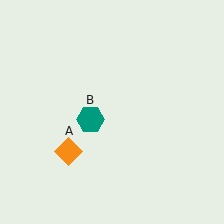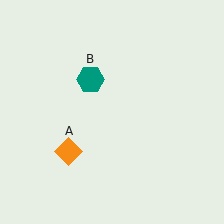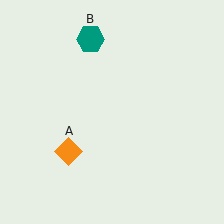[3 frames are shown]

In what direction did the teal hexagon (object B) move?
The teal hexagon (object B) moved up.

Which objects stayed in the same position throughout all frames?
Orange diamond (object A) remained stationary.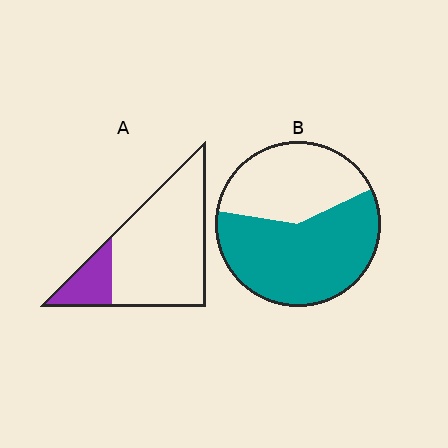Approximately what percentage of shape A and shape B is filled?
A is approximately 20% and B is approximately 60%.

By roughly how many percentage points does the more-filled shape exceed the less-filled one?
By roughly 40 percentage points (B over A).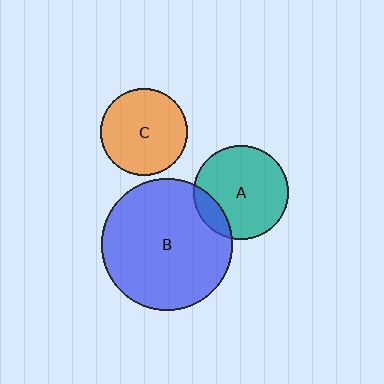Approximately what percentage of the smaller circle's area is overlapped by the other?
Approximately 15%.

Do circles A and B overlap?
Yes.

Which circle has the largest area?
Circle B (blue).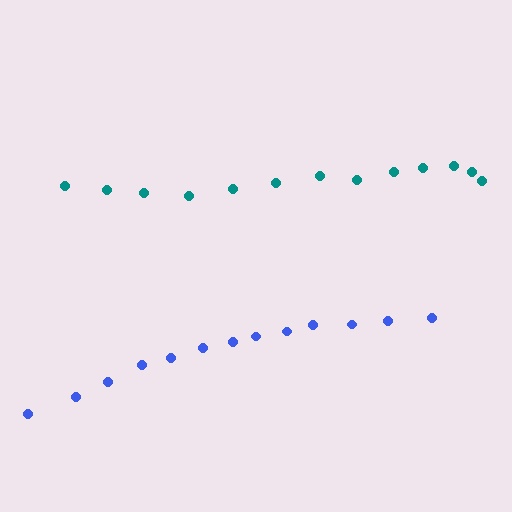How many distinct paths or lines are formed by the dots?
There are 2 distinct paths.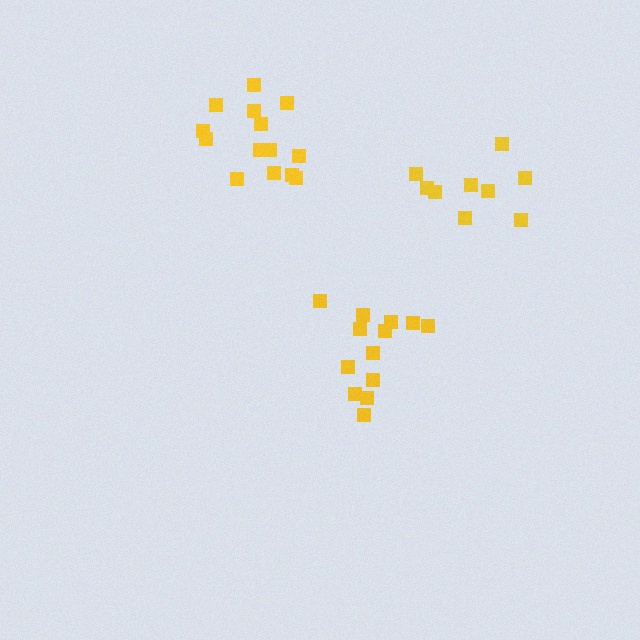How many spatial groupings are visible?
There are 3 spatial groupings.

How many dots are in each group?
Group 1: 9 dots, Group 2: 13 dots, Group 3: 14 dots (36 total).